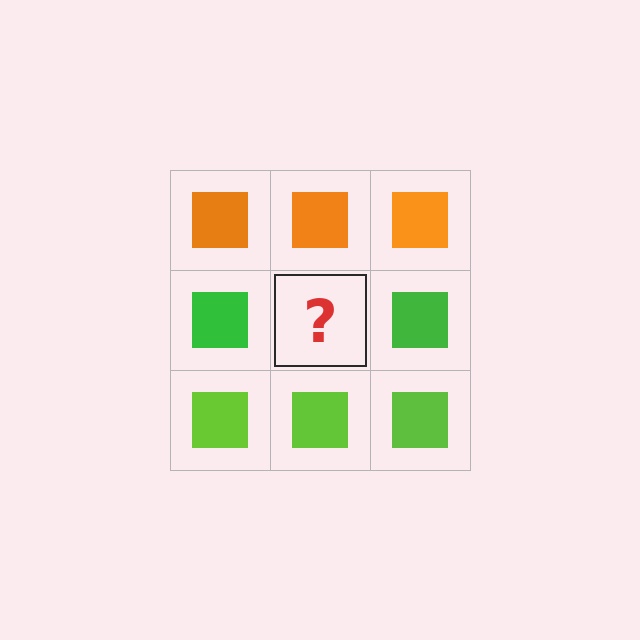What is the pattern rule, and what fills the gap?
The rule is that each row has a consistent color. The gap should be filled with a green square.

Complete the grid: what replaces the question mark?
The question mark should be replaced with a green square.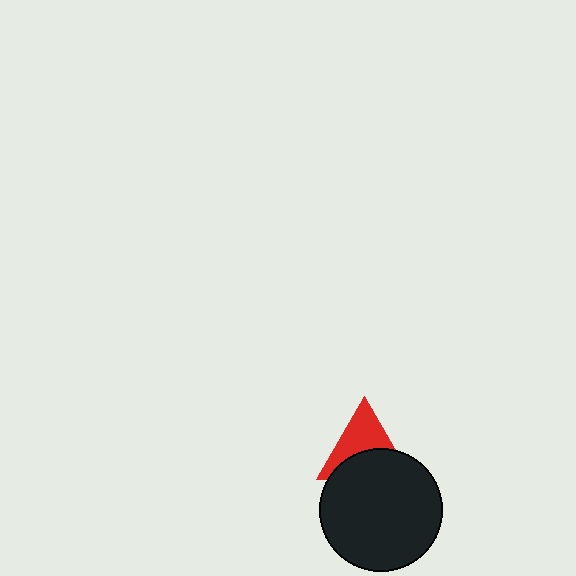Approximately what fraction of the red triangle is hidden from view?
Roughly 47% of the red triangle is hidden behind the black circle.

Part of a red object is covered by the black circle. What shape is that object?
It is a triangle.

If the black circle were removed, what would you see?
You would see the complete red triangle.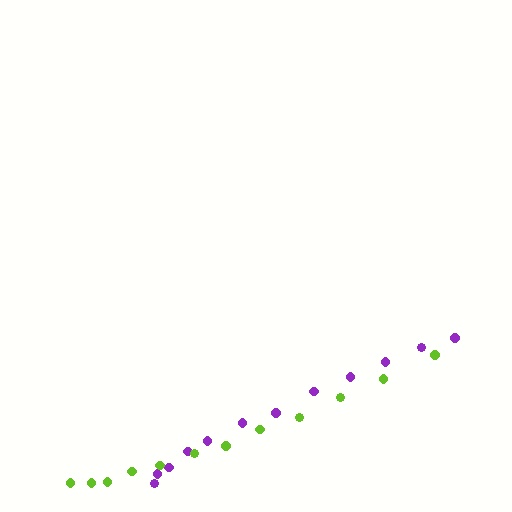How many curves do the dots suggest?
There are 2 distinct paths.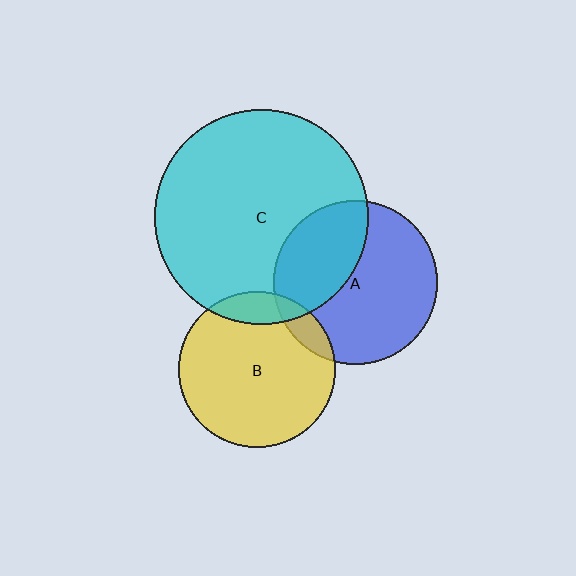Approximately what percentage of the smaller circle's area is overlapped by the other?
Approximately 10%.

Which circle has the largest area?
Circle C (cyan).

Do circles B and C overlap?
Yes.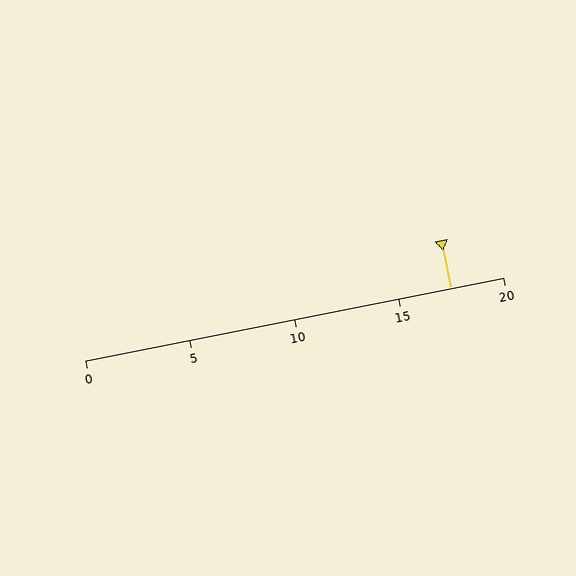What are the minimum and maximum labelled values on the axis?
The axis runs from 0 to 20.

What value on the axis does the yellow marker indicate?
The marker indicates approximately 17.5.